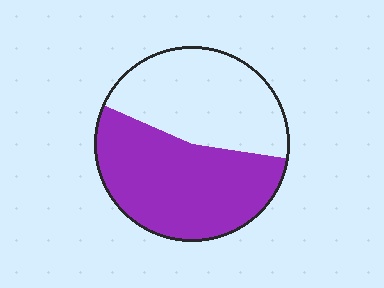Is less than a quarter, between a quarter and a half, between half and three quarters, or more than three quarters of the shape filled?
Between half and three quarters.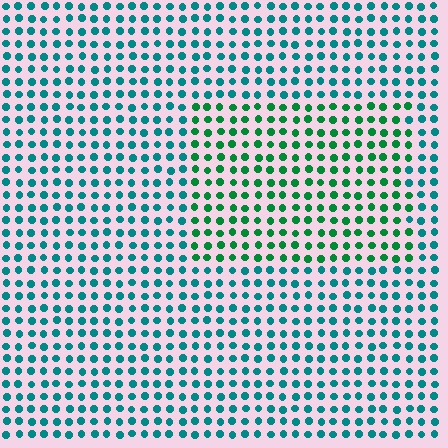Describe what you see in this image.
The image is filled with small teal elements in a uniform arrangement. A rectangle-shaped region is visible where the elements are tinted to a slightly different hue, forming a subtle color boundary.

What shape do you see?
I see a rectangle.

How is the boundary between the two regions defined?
The boundary is defined purely by a slight shift in hue (about 36 degrees). Spacing, size, and orientation are identical on both sides.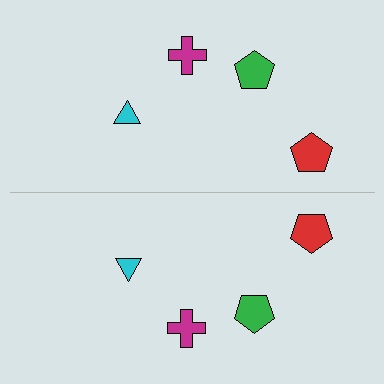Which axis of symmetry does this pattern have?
The pattern has a horizontal axis of symmetry running through the center of the image.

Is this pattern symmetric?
Yes, this pattern has bilateral (reflection) symmetry.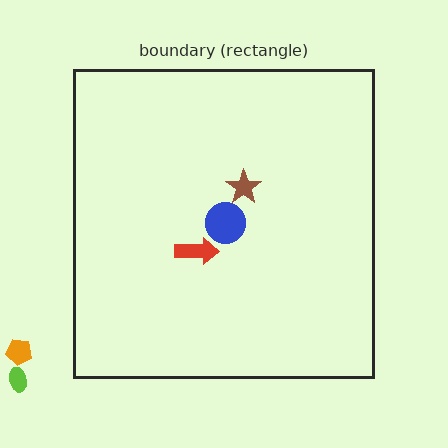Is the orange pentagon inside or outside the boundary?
Outside.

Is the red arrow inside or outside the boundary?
Inside.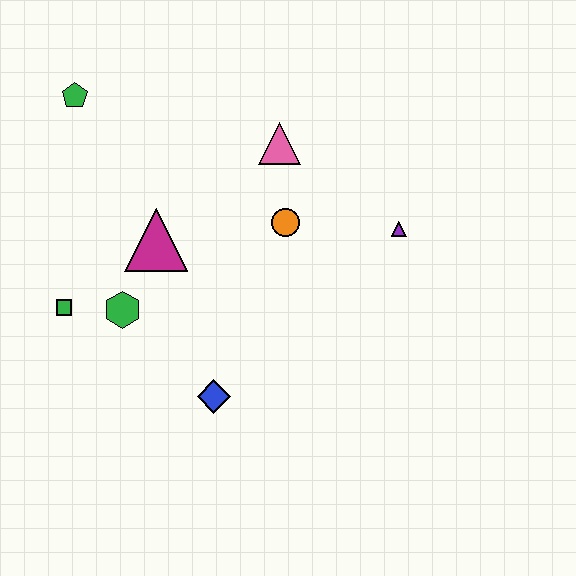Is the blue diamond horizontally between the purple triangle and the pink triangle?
No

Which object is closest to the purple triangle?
The orange circle is closest to the purple triangle.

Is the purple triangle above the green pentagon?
No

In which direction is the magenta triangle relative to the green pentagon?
The magenta triangle is below the green pentagon.